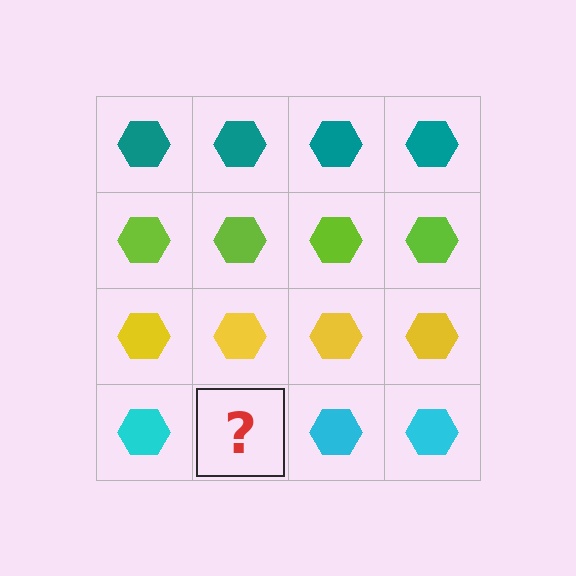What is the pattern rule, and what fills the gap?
The rule is that each row has a consistent color. The gap should be filled with a cyan hexagon.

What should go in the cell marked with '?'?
The missing cell should contain a cyan hexagon.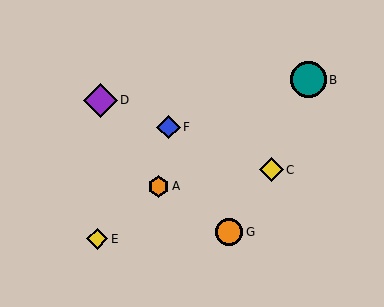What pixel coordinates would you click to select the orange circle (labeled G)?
Click at (229, 232) to select the orange circle G.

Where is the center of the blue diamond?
The center of the blue diamond is at (169, 127).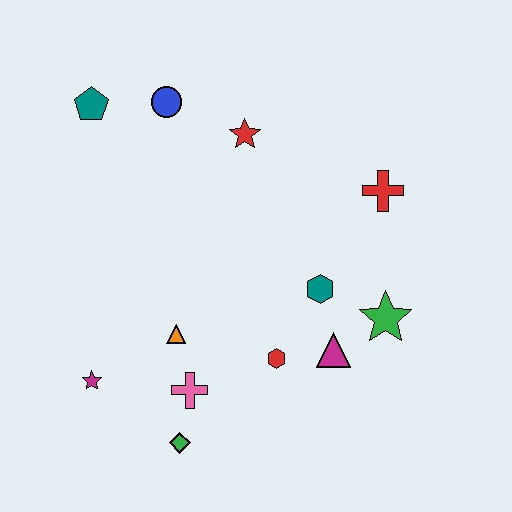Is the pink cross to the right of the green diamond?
Yes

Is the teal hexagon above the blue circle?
No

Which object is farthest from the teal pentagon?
The green star is farthest from the teal pentagon.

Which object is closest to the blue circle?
The teal pentagon is closest to the blue circle.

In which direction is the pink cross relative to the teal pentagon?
The pink cross is below the teal pentagon.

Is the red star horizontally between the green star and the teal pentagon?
Yes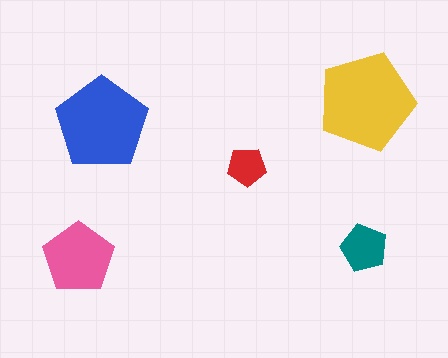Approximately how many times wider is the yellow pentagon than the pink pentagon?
About 1.5 times wider.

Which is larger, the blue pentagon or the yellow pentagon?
The yellow one.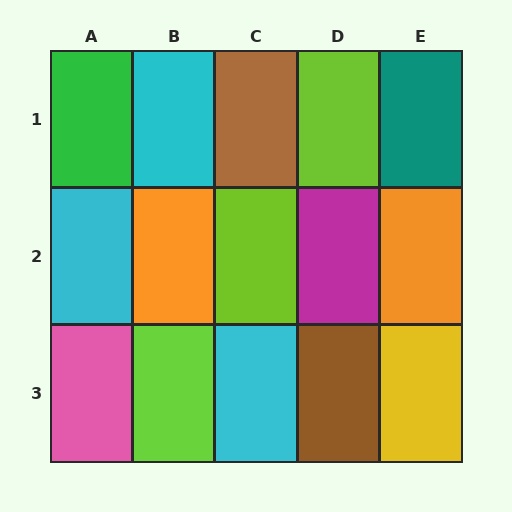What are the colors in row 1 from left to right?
Green, cyan, brown, lime, teal.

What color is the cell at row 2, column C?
Lime.